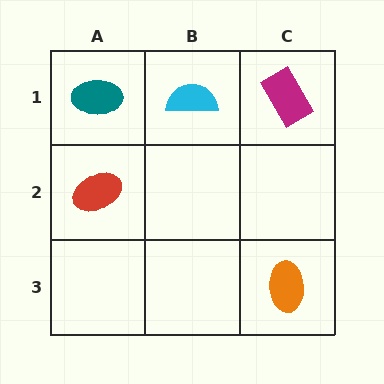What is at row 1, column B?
A cyan semicircle.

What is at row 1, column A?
A teal ellipse.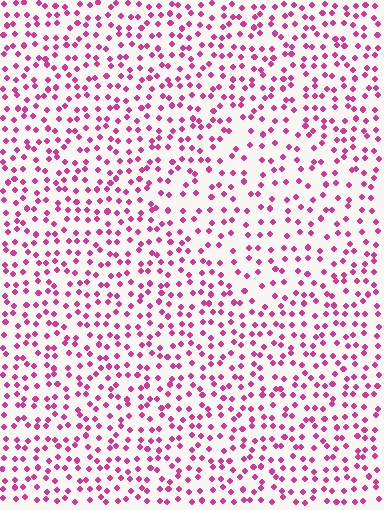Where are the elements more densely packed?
The elements are more densely packed outside the diamond boundary.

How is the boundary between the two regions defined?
The boundary is defined by a change in element density (approximately 1.5x ratio). All elements are the same color, size, and shape.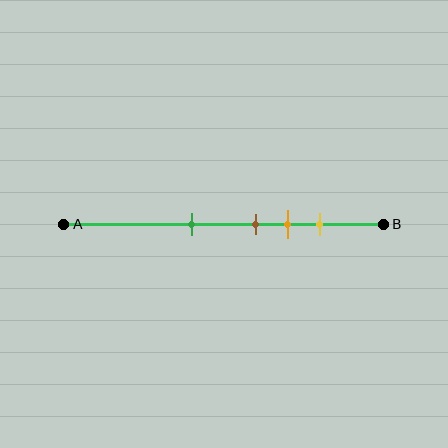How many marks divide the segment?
There are 4 marks dividing the segment.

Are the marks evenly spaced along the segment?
No, the marks are not evenly spaced.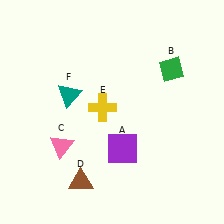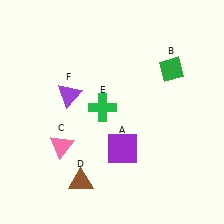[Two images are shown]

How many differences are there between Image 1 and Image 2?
There are 2 differences between the two images.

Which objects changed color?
E changed from yellow to green. F changed from teal to purple.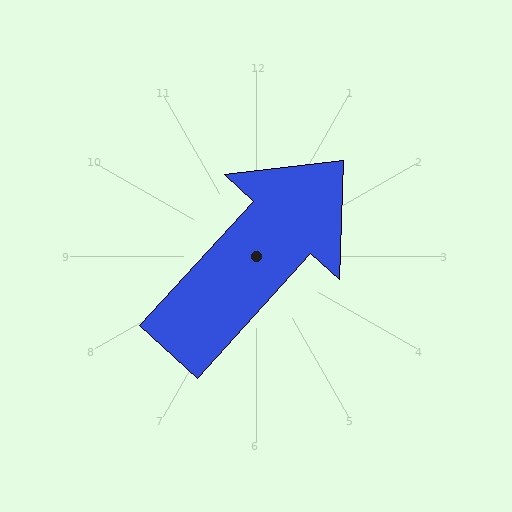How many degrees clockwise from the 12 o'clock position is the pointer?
Approximately 42 degrees.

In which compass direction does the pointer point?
Northeast.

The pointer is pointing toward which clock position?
Roughly 1 o'clock.